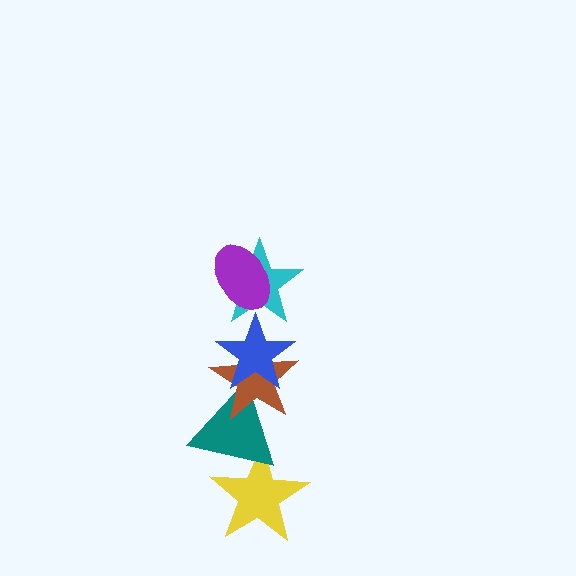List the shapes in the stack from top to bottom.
From top to bottom: the purple ellipse, the cyan star, the blue star, the brown star, the teal triangle, the yellow star.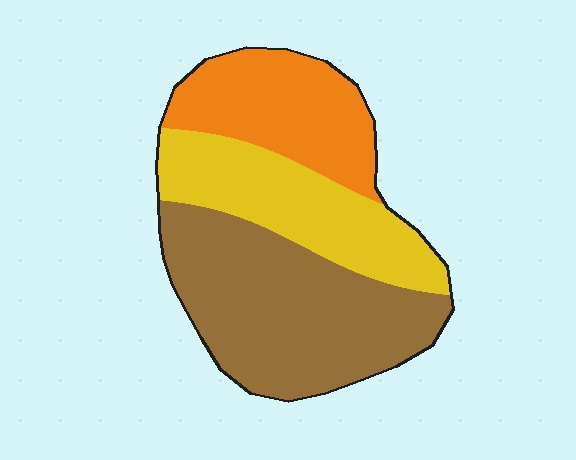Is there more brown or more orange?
Brown.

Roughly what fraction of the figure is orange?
Orange takes up about one quarter (1/4) of the figure.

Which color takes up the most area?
Brown, at roughly 45%.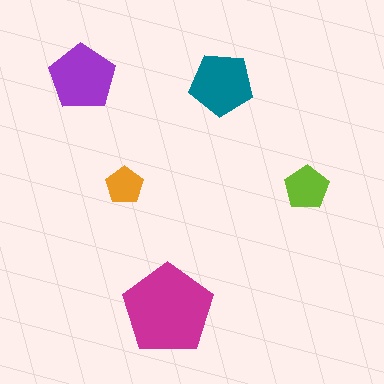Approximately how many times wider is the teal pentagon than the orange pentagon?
About 1.5 times wider.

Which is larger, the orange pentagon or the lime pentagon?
The lime one.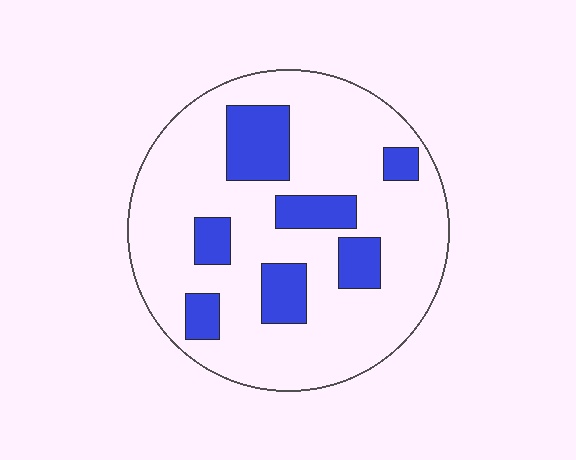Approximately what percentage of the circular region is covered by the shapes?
Approximately 20%.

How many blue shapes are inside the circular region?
7.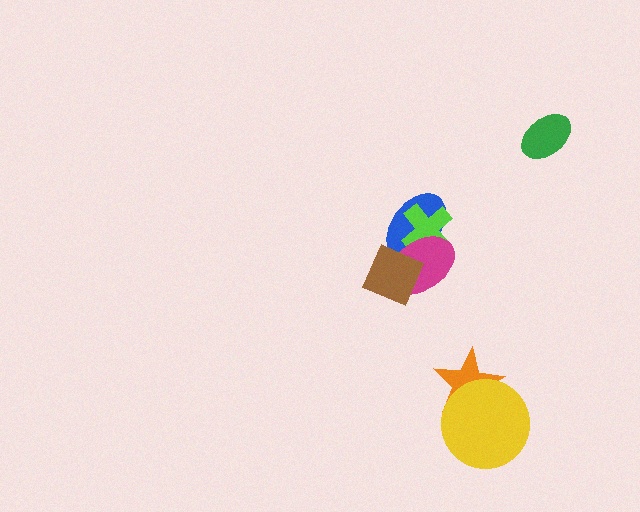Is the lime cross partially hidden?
Yes, it is partially covered by another shape.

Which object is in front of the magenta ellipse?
The brown diamond is in front of the magenta ellipse.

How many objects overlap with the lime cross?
2 objects overlap with the lime cross.